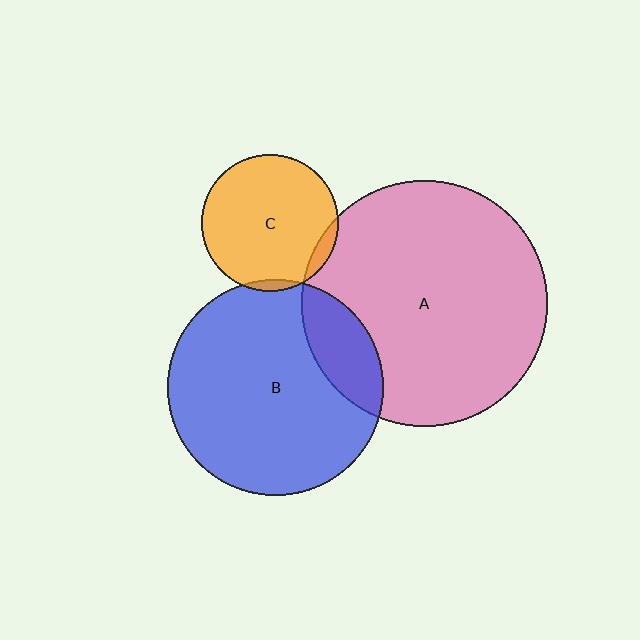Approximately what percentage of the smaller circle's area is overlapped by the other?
Approximately 20%.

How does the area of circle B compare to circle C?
Approximately 2.5 times.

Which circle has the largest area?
Circle A (pink).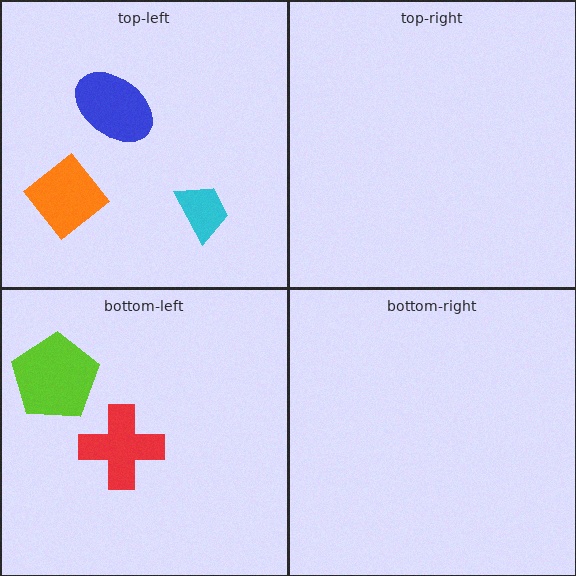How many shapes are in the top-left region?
3.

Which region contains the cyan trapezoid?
The top-left region.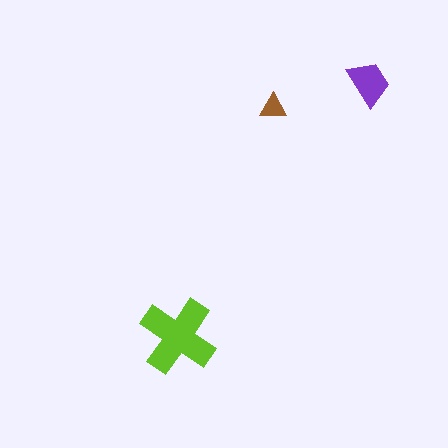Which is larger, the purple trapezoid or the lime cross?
The lime cross.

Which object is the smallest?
The brown triangle.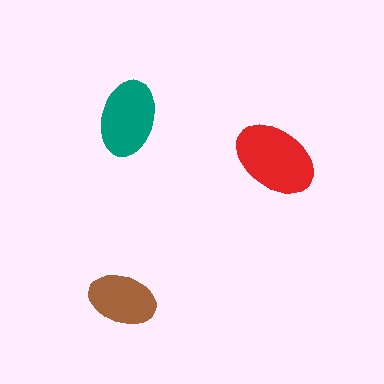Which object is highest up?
The teal ellipse is topmost.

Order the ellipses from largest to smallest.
the red one, the teal one, the brown one.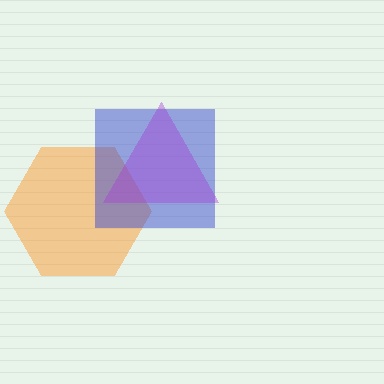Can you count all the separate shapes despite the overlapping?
Yes, there are 3 separate shapes.